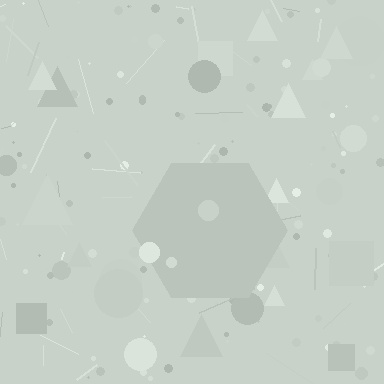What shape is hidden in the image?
A hexagon is hidden in the image.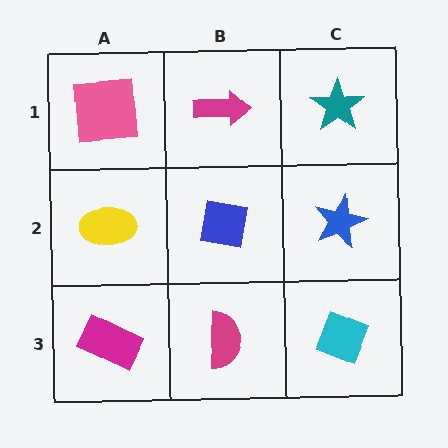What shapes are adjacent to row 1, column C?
A blue star (row 2, column C), a magenta arrow (row 1, column B).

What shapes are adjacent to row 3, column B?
A blue square (row 2, column B), a magenta rectangle (row 3, column A), a cyan diamond (row 3, column C).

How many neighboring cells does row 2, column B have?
4.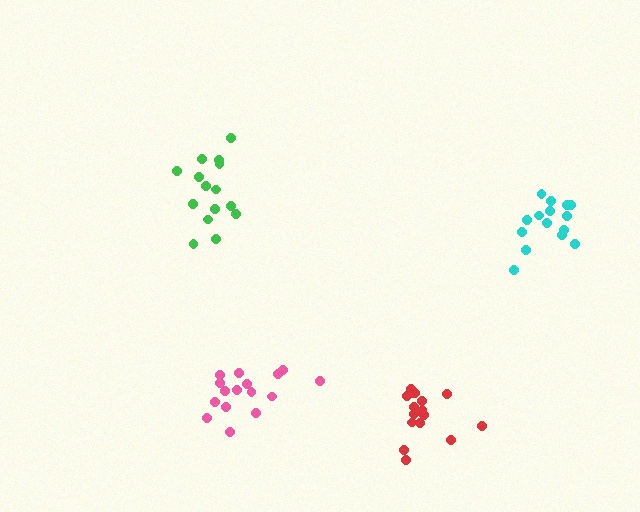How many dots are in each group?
Group 1: 15 dots, Group 2: 16 dots, Group 3: 15 dots, Group 4: 17 dots (63 total).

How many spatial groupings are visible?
There are 4 spatial groupings.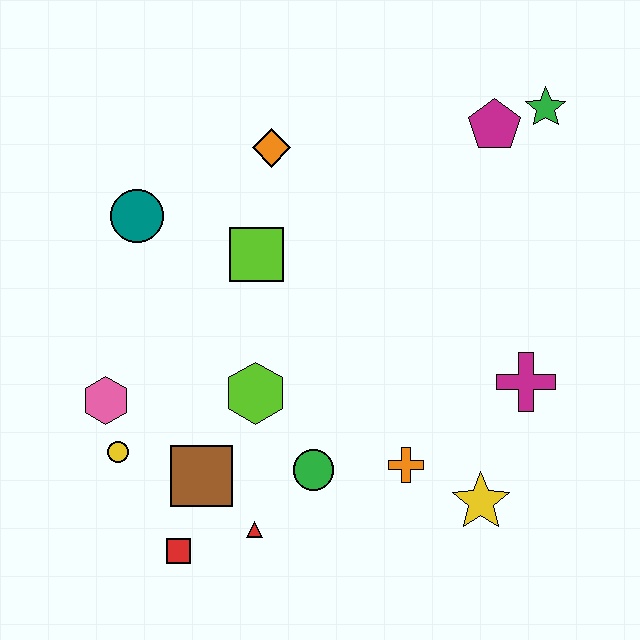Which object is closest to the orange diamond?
The lime square is closest to the orange diamond.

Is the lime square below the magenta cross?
No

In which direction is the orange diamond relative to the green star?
The orange diamond is to the left of the green star.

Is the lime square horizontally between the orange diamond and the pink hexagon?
Yes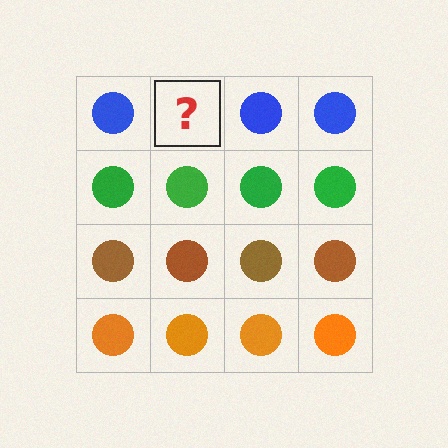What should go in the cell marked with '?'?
The missing cell should contain a blue circle.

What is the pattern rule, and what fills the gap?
The rule is that each row has a consistent color. The gap should be filled with a blue circle.